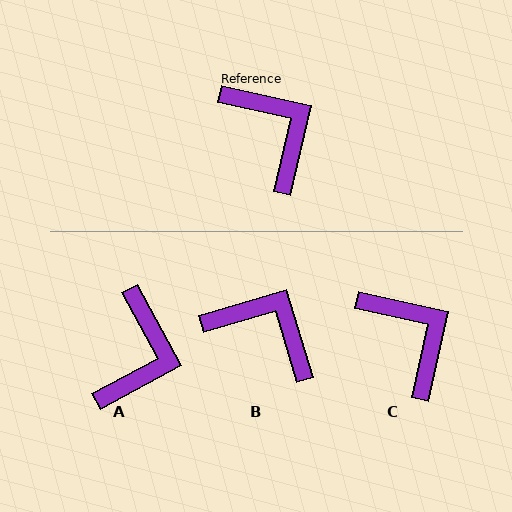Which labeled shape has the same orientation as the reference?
C.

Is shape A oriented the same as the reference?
No, it is off by about 49 degrees.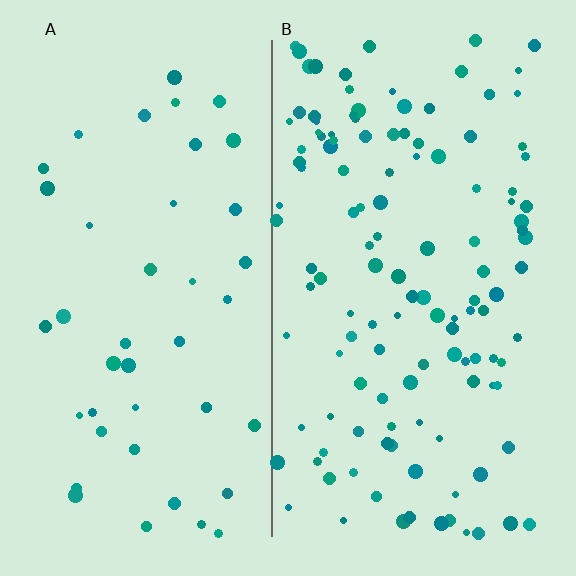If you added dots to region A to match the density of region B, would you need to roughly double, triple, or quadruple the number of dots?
Approximately triple.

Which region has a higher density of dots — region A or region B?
B (the right).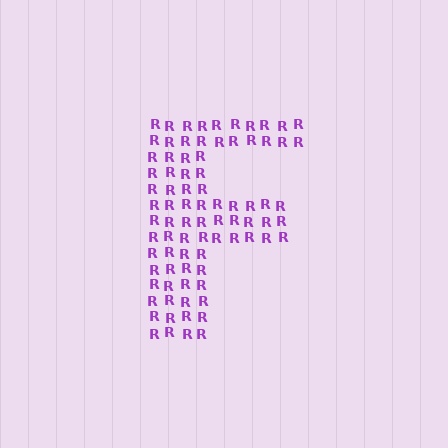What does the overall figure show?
The overall figure shows the letter F.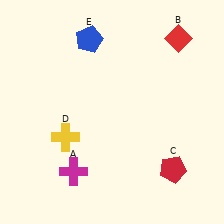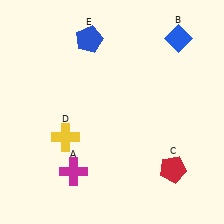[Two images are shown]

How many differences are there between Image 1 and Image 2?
There is 1 difference between the two images.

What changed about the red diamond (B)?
In Image 1, B is red. In Image 2, it changed to blue.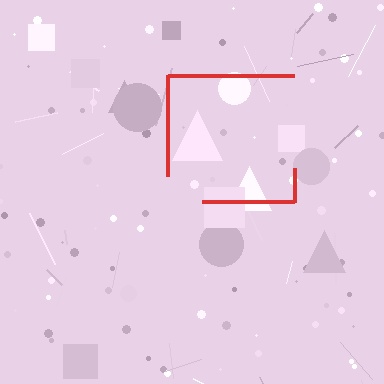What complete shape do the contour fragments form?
The contour fragments form a square.